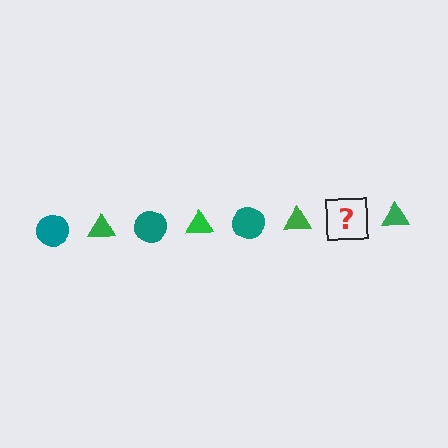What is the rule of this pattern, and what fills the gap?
The rule is that the pattern alternates between teal circle and green triangle. The gap should be filled with a teal circle.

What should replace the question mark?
The question mark should be replaced with a teal circle.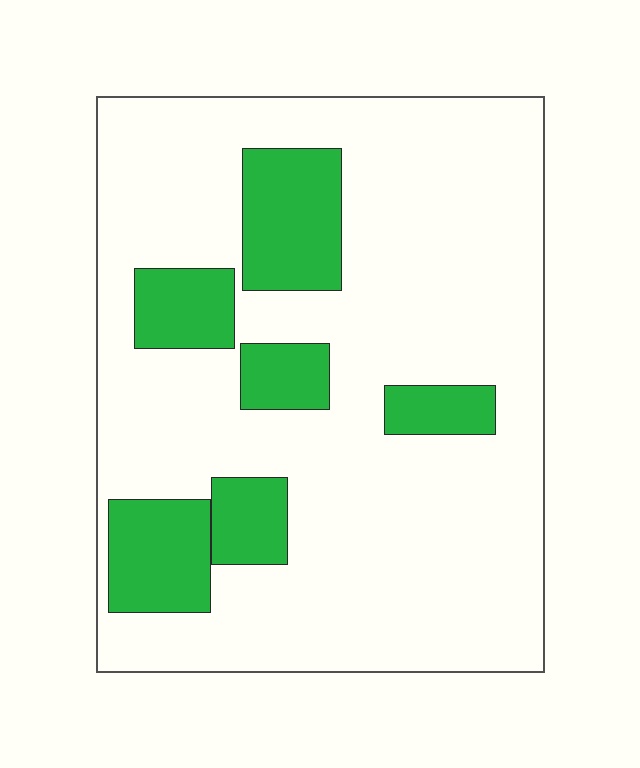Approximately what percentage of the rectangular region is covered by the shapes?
Approximately 20%.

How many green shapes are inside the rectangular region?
6.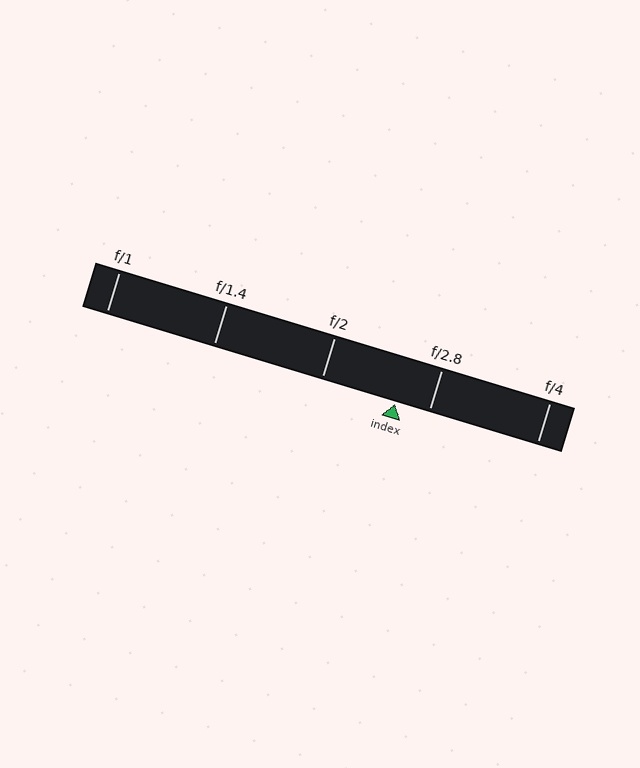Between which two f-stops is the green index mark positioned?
The index mark is between f/2 and f/2.8.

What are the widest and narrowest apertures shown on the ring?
The widest aperture shown is f/1 and the narrowest is f/4.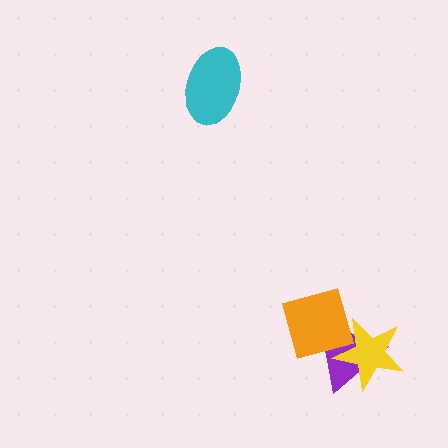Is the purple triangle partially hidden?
Yes, it is partially covered by another shape.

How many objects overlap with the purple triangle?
2 objects overlap with the purple triangle.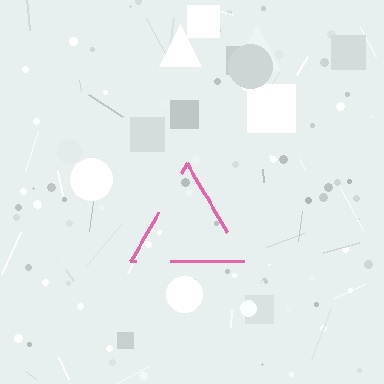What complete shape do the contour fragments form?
The contour fragments form a triangle.